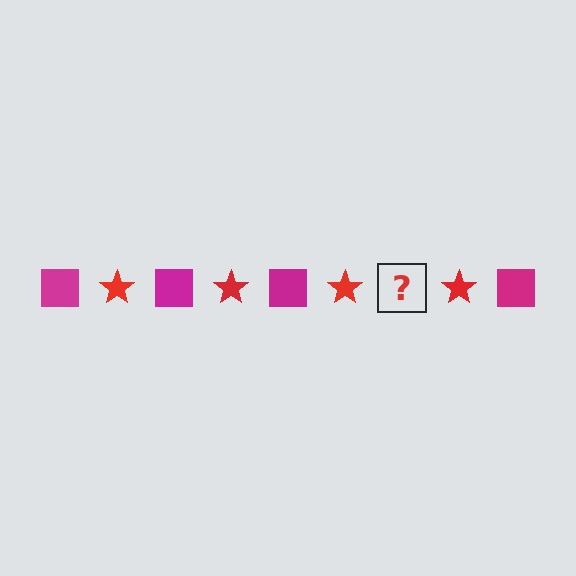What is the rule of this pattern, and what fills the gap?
The rule is that the pattern alternates between magenta square and red star. The gap should be filled with a magenta square.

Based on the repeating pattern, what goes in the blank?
The blank should be a magenta square.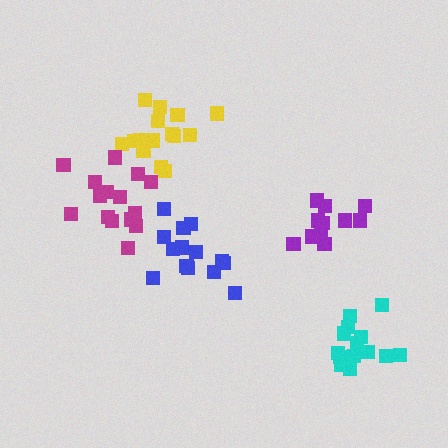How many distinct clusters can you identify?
There are 5 distinct clusters.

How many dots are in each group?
Group 1: 14 dots, Group 2: 15 dots, Group 3: 15 dots, Group 4: 11 dots, Group 5: 15 dots (70 total).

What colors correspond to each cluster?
The clusters are colored: blue, cyan, yellow, purple, magenta.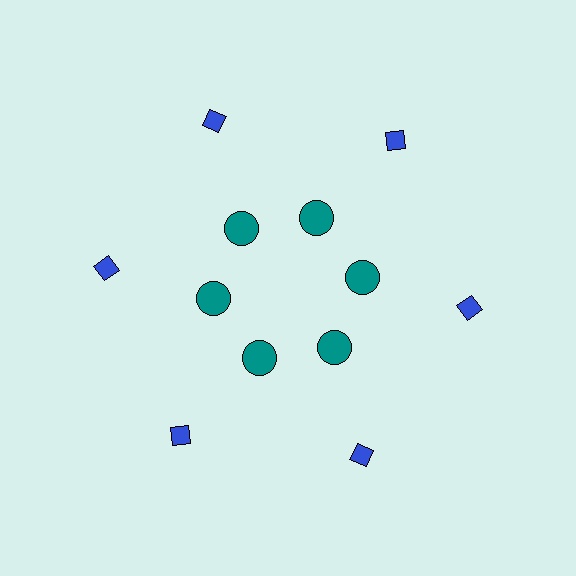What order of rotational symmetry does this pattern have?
This pattern has 6-fold rotational symmetry.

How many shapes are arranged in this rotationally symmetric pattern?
There are 12 shapes, arranged in 6 groups of 2.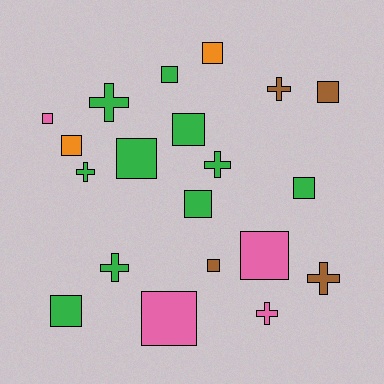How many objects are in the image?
There are 20 objects.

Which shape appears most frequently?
Square, with 13 objects.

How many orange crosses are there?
There are no orange crosses.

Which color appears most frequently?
Green, with 10 objects.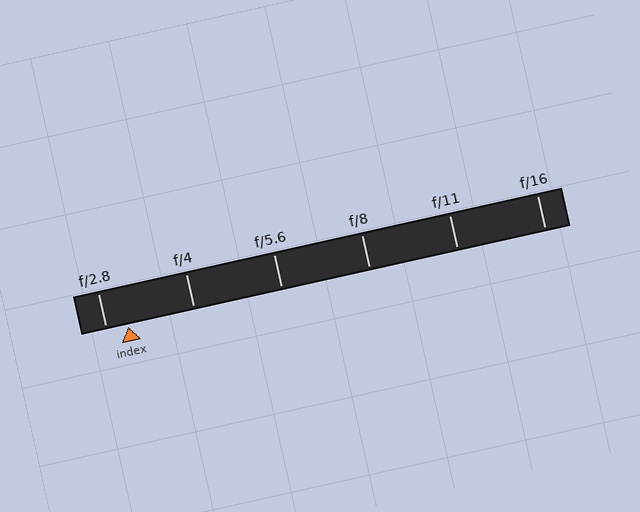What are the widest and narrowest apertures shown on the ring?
The widest aperture shown is f/2.8 and the narrowest is f/16.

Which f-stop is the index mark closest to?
The index mark is closest to f/2.8.